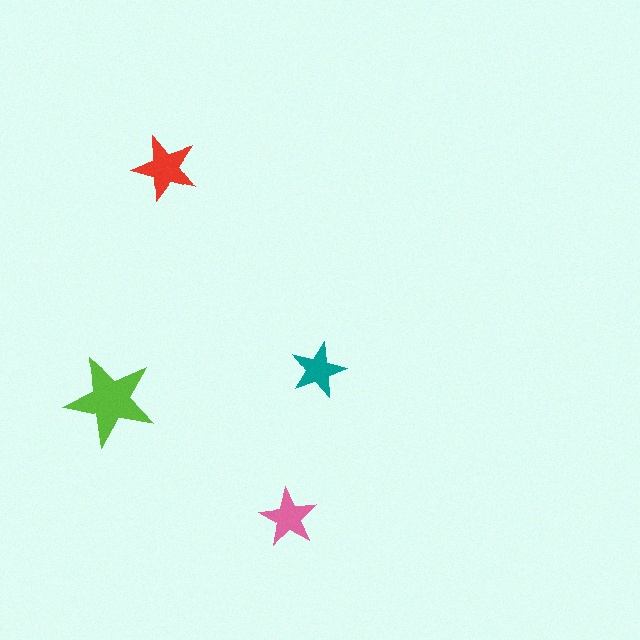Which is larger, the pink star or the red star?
The red one.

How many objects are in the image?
There are 4 objects in the image.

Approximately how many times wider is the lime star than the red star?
About 1.5 times wider.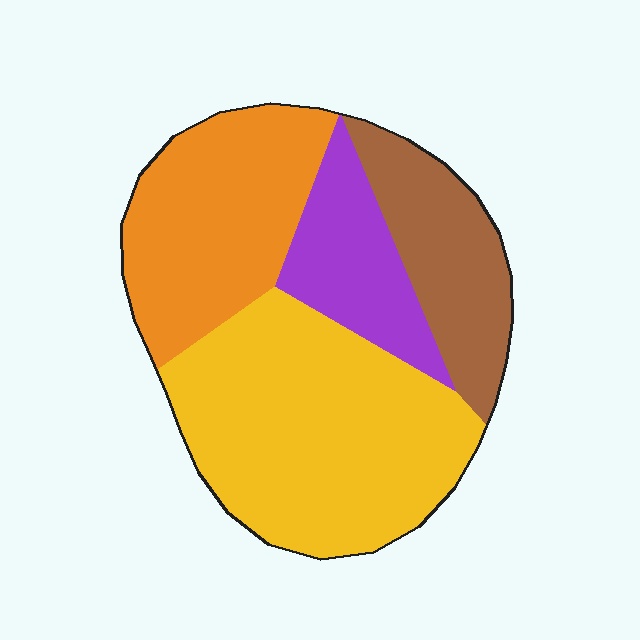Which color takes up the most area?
Yellow, at roughly 40%.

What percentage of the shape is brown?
Brown covers about 20% of the shape.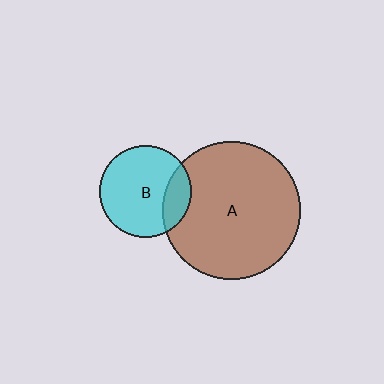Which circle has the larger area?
Circle A (brown).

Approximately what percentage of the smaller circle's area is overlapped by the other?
Approximately 20%.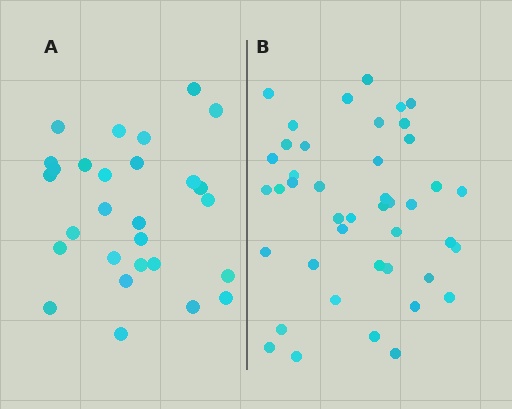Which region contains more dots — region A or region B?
Region B (the right region) has more dots.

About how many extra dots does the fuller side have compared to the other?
Region B has approximately 15 more dots than region A.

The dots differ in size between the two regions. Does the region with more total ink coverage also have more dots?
No. Region A has more total ink coverage because its dots are larger, but region B actually contains more individual dots. Total area can be misleading — the number of items is what matters here.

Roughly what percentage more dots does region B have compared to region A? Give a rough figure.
About 55% more.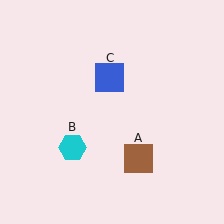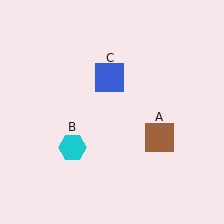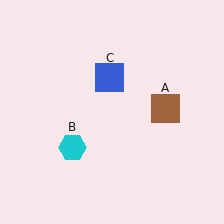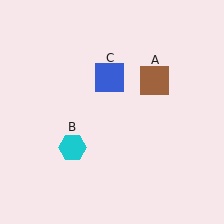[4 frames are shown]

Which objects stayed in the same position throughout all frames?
Cyan hexagon (object B) and blue square (object C) remained stationary.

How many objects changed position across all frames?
1 object changed position: brown square (object A).